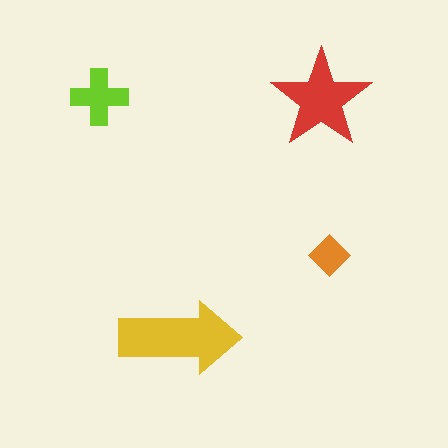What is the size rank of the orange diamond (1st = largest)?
4th.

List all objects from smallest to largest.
The orange diamond, the lime cross, the red star, the yellow arrow.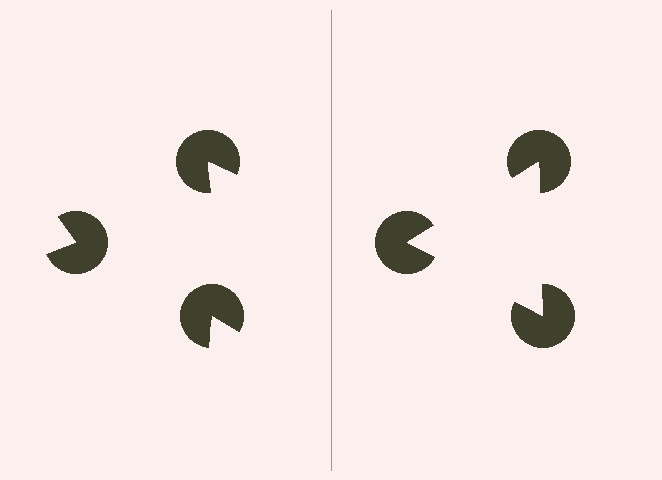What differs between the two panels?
The pac-man discs are positioned identically on both sides; only the wedge orientations differ. On the right they align to a triangle; on the left they are misaligned.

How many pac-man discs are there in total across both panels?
6 — 3 on each side.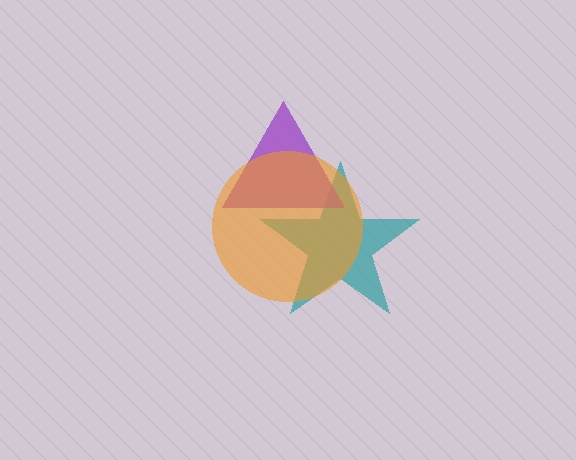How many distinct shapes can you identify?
There are 3 distinct shapes: a teal star, a purple triangle, an orange circle.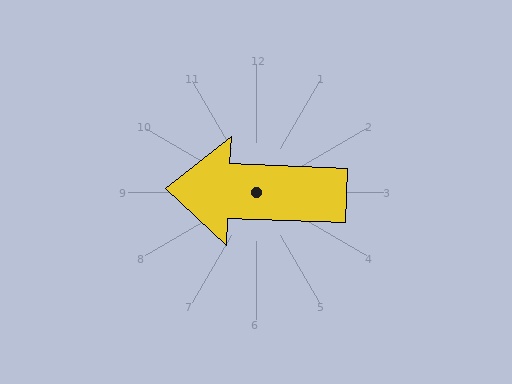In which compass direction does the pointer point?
West.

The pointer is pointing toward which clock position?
Roughly 9 o'clock.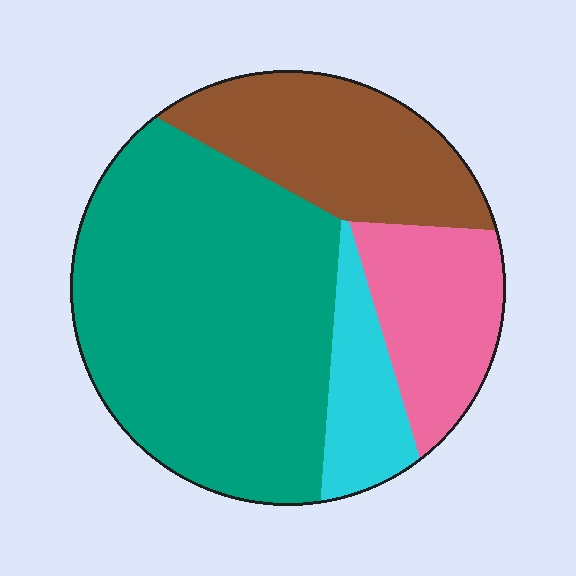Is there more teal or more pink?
Teal.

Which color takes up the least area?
Cyan, at roughly 10%.